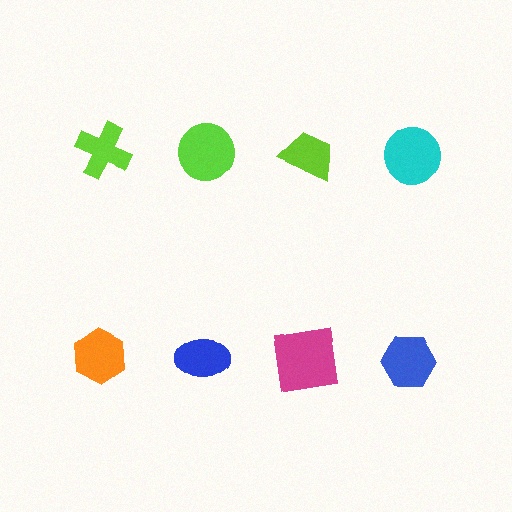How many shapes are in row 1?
4 shapes.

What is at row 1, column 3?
A lime trapezoid.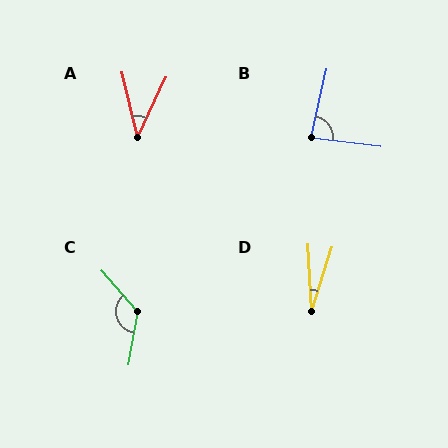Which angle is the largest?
C, at approximately 129 degrees.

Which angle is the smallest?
D, at approximately 20 degrees.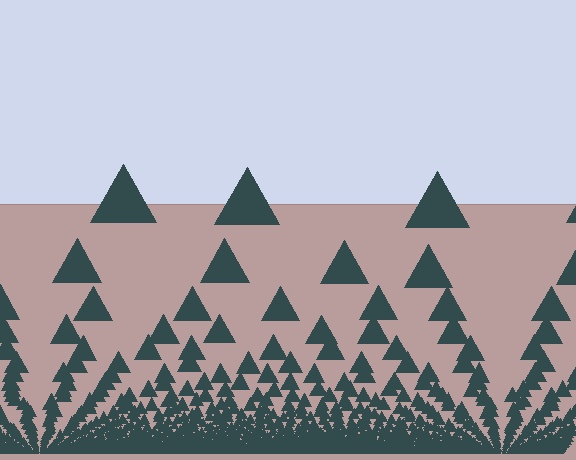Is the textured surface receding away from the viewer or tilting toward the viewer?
The surface appears to tilt toward the viewer. Texture elements get larger and sparser toward the top.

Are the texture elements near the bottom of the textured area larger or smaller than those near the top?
Smaller. The gradient is inverted — elements near the bottom are smaller and denser.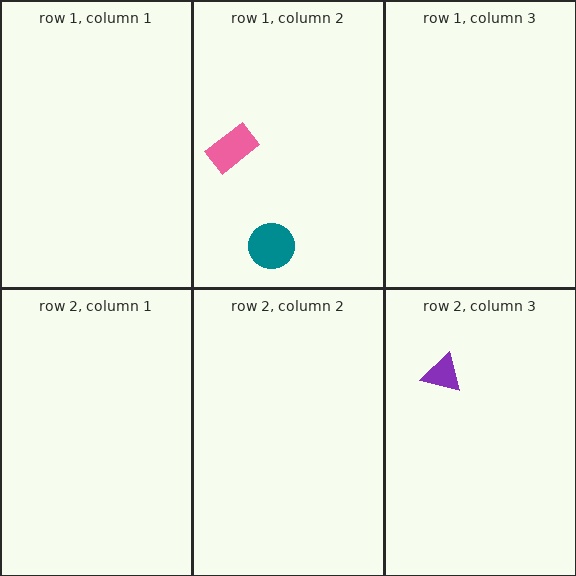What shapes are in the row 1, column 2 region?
The teal circle, the pink rectangle.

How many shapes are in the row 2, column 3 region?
1.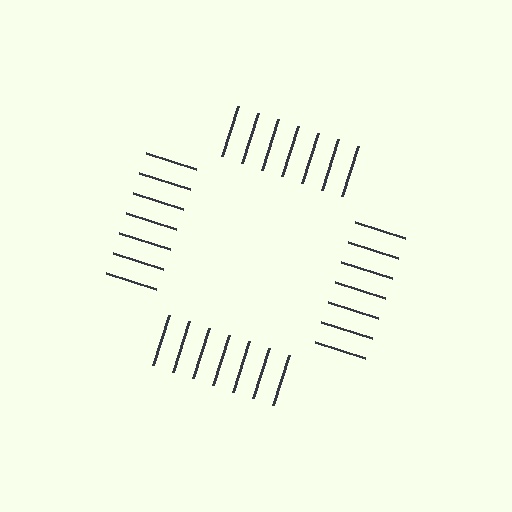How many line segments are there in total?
28 — 7 along each of the 4 edges.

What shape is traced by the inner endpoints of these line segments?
An illusory square — the line segments terminate on its edges but no continuous stroke is drawn.